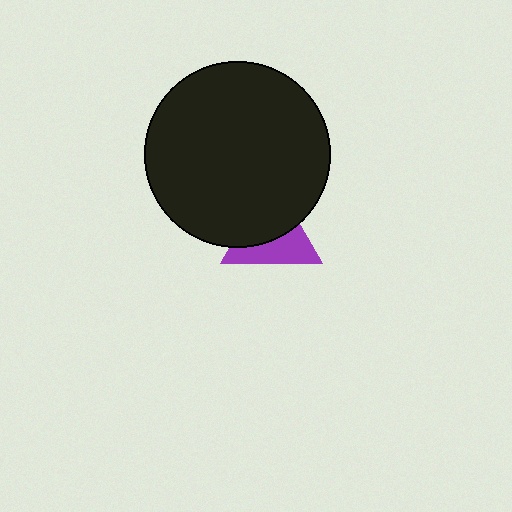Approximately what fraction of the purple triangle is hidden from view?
Roughly 54% of the purple triangle is hidden behind the black circle.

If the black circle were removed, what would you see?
You would see the complete purple triangle.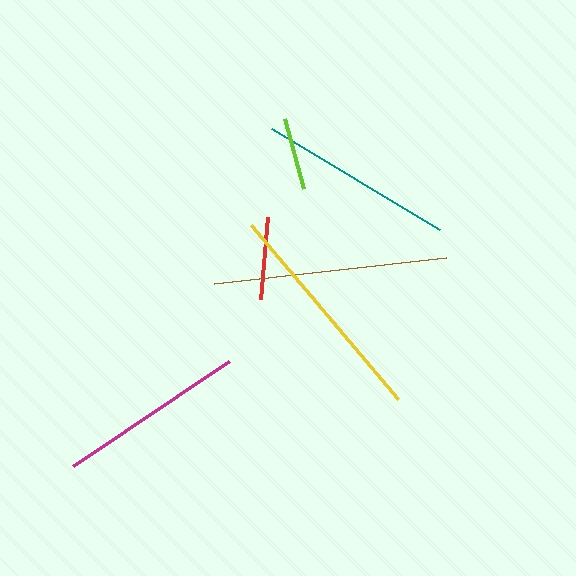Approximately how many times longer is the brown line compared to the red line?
The brown line is approximately 2.8 times the length of the red line.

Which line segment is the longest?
The brown line is the longest at approximately 233 pixels.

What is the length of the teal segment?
The teal segment is approximately 196 pixels long.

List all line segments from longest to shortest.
From longest to shortest: brown, yellow, teal, magenta, red, lime.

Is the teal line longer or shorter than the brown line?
The brown line is longer than the teal line.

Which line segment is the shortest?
The lime line is the shortest at approximately 73 pixels.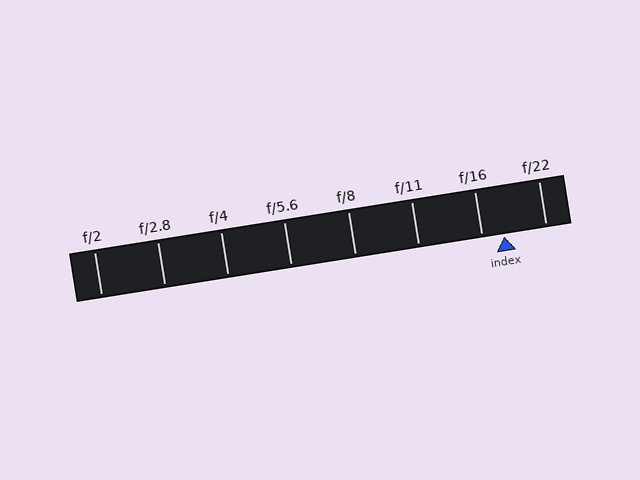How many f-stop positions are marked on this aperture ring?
There are 8 f-stop positions marked.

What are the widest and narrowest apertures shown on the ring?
The widest aperture shown is f/2 and the narrowest is f/22.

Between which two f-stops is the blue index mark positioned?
The index mark is between f/16 and f/22.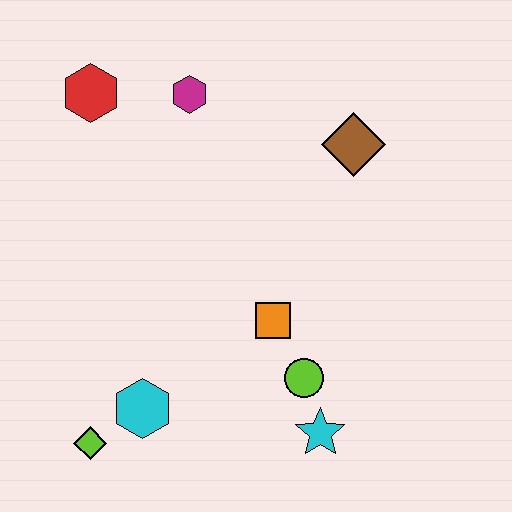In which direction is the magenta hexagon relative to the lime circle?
The magenta hexagon is above the lime circle.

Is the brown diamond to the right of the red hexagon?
Yes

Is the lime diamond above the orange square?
No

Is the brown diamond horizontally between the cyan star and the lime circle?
No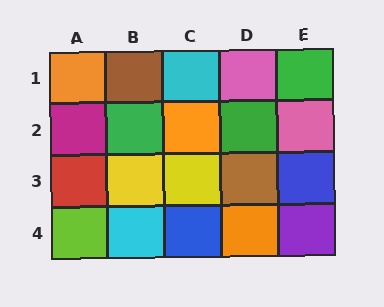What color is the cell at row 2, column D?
Green.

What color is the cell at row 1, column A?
Orange.